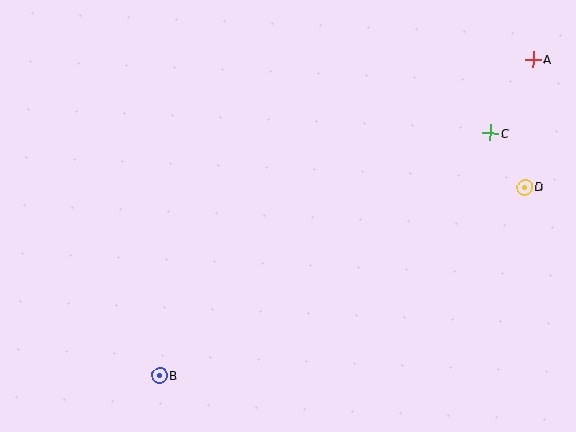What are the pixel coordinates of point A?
Point A is at (533, 59).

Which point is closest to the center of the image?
Point B at (160, 376) is closest to the center.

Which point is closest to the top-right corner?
Point A is closest to the top-right corner.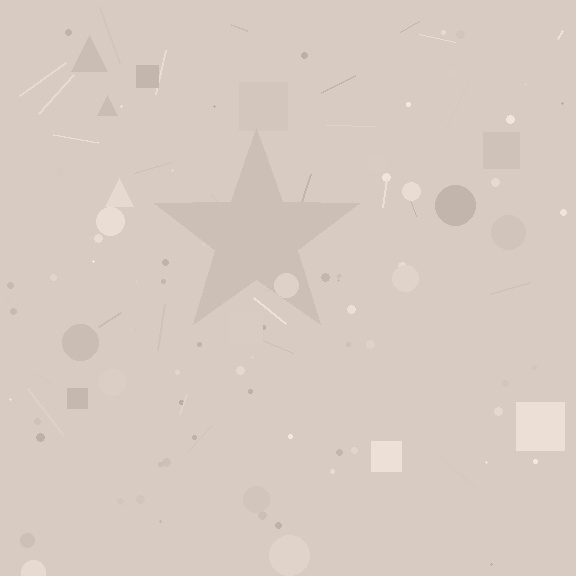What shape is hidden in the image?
A star is hidden in the image.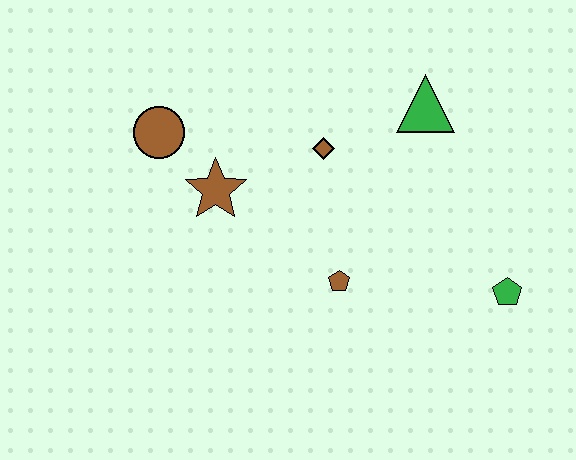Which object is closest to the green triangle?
The brown diamond is closest to the green triangle.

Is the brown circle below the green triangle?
Yes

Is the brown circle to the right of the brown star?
No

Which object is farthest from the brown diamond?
The green pentagon is farthest from the brown diamond.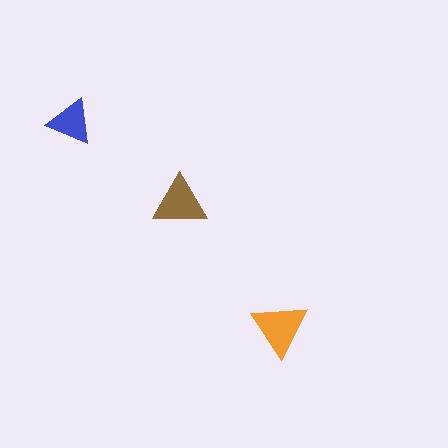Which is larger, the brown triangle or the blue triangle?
The brown one.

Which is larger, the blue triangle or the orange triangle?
The orange one.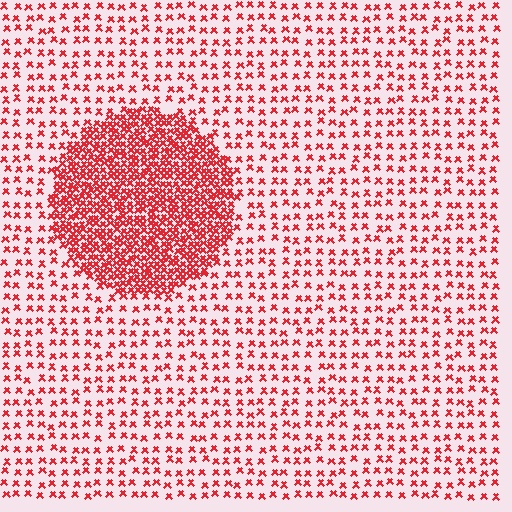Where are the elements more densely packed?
The elements are more densely packed inside the circle boundary.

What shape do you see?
I see a circle.